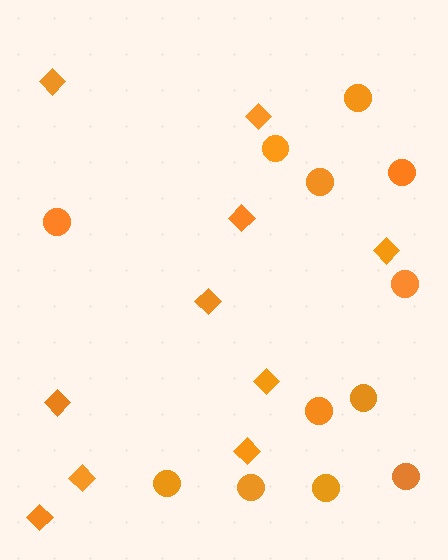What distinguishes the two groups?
There are 2 groups: one group of circles (12) and one group of diamonds (10).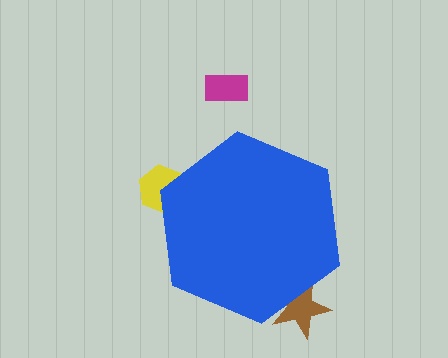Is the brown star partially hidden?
Yes, the brown star is partially hidden behind the blue hexagon.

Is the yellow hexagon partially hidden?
Yes, the yellow hexagon is partially hidden behind the blue hexagon.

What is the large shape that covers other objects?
A blue hexagon.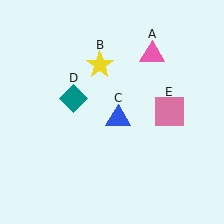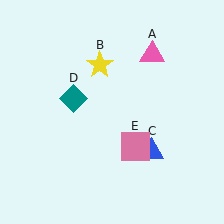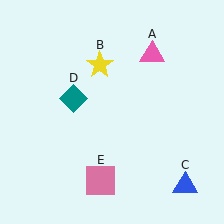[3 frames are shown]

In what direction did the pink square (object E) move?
The pink square (object E) moved down and to the left.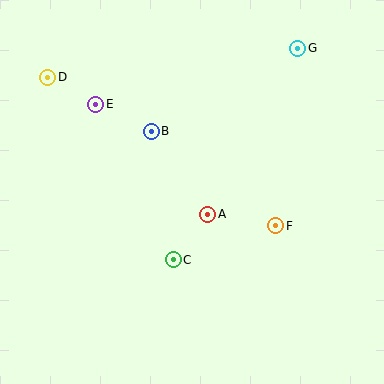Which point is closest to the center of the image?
Point A at (208, 214) is closest to the center.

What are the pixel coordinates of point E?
Point E is at (96, 104).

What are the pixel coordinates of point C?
Point C is at (173, 260).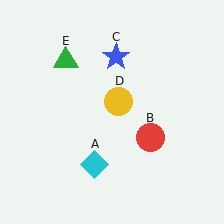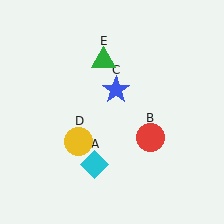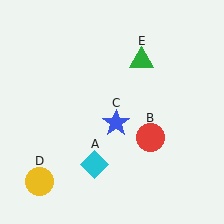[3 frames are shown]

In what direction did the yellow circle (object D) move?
The yellow circle (object D) moved down and to the left.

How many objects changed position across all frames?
3 objects changed position: blue star (object C), yellow circle (object D), green triangle (object E).